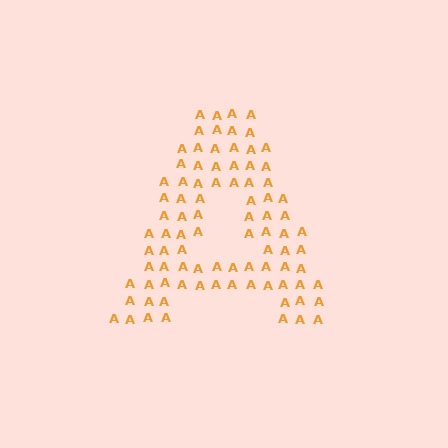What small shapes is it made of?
It is made of small letter A's.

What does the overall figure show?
The overall figure shows the letter A.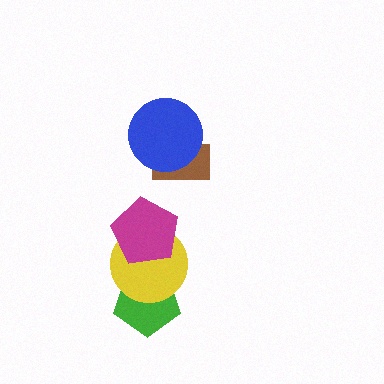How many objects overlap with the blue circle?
1 object overlaps with the blue circle.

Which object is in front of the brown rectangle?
The blue circle is in front of the brown rectangle.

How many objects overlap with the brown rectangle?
1 object overlaps with the brown rectangle.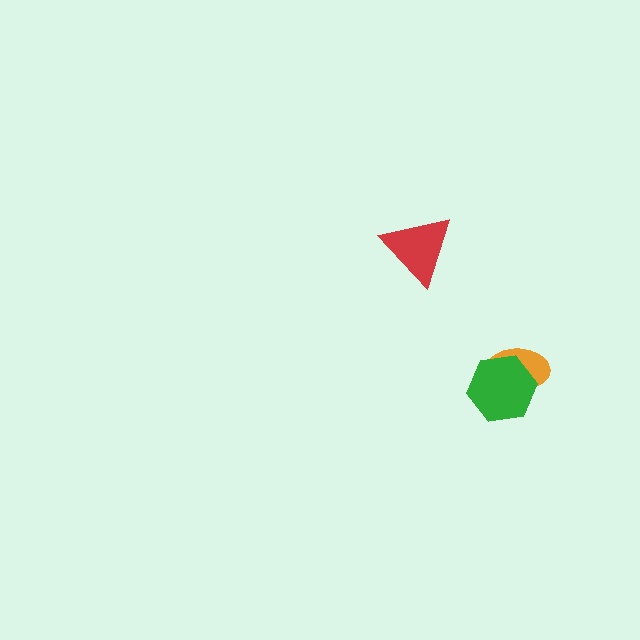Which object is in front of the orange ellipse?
The green hexagon is in front of the orange ellipse.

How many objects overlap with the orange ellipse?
1 object overlaps with the orange ellipse.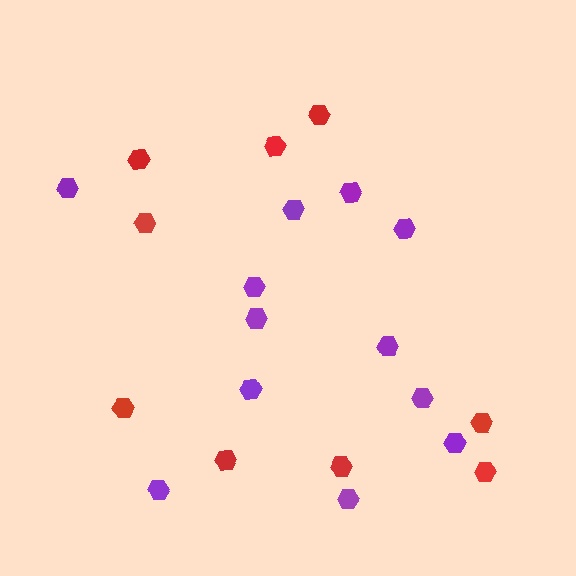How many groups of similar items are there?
There are 2 groups: one group of red hexagons (9) and one group of purple hexagons (12).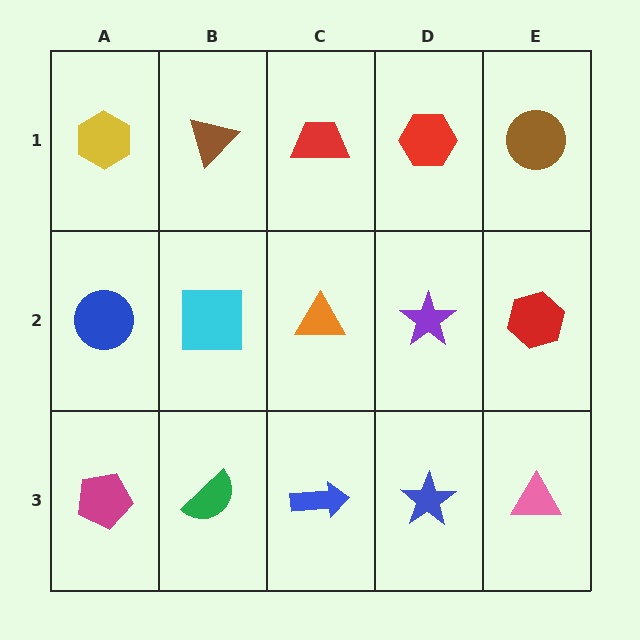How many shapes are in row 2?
5 shapes.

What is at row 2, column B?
A cyan square.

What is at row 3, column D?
A blue star.